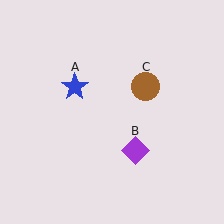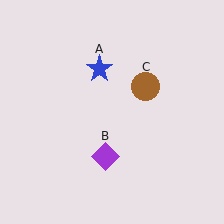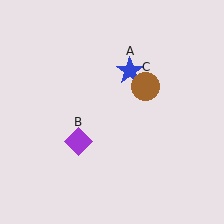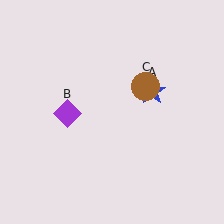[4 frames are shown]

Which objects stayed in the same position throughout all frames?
Brown circle (object C) remained stationary.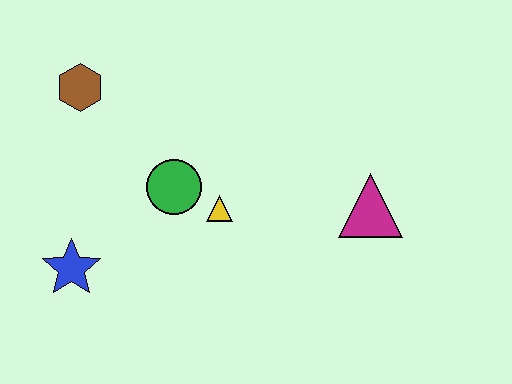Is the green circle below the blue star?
No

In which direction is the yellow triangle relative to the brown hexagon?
The yellow triangle is to the right of the brown hexagon.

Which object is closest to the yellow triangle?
The green circle is closest to the yellow triangle.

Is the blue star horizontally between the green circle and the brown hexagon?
No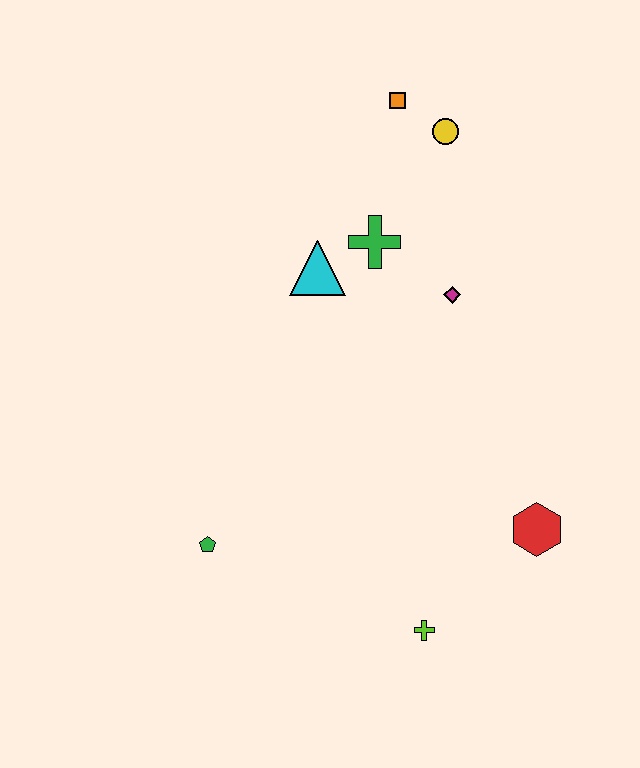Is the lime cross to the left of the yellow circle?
Yes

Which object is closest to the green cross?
The cyan triangle is closest to the green cross.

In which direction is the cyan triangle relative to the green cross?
The cyan triangle is to the left of the green cross.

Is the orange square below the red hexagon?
No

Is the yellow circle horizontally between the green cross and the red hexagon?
Yes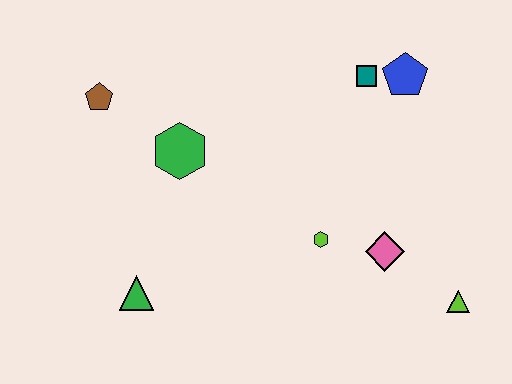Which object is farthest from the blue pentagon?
The green triangle is farthest from the blue pentagon.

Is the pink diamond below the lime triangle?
No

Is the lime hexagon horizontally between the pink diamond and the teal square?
No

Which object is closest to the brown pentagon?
The green hexagon is closest to the brown pentagon.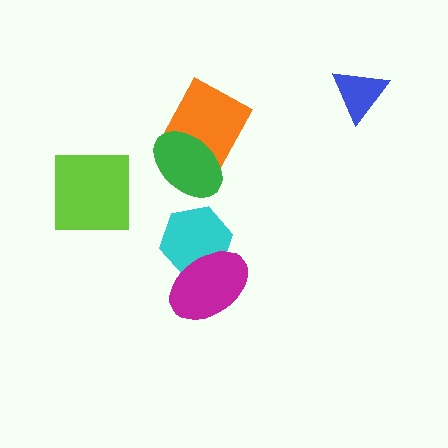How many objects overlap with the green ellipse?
1 object overlaps with the green ellipse.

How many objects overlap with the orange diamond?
1 object overlaps with the orange diamond.